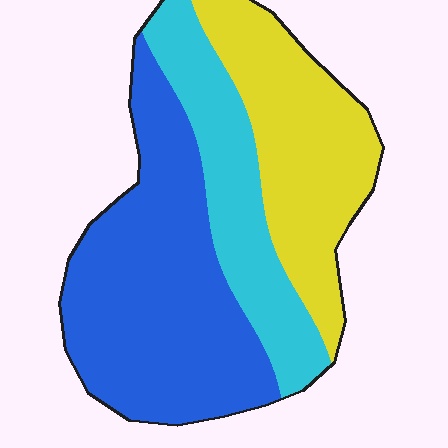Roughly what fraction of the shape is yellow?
Yellow takes up between a sixth and a third of the shape.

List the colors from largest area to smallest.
From largest to smallest: blue, yellow, cyan.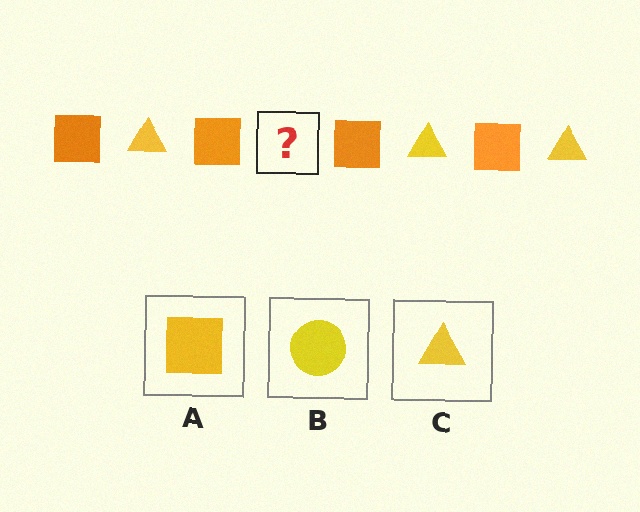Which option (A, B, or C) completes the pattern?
C.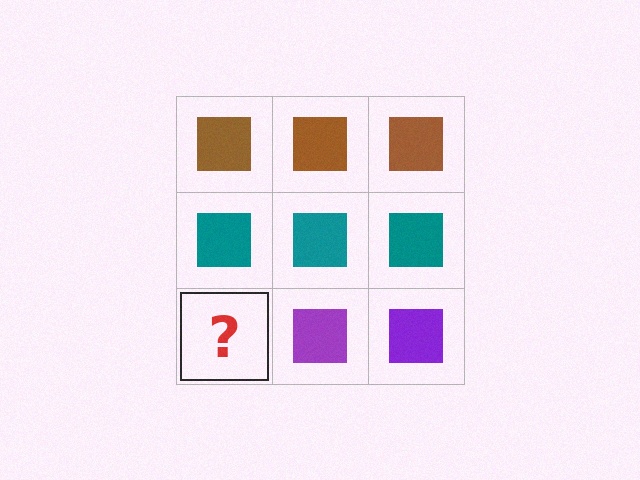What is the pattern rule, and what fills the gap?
The rule is that each row has a consistent color. The gap should be filled with a purple square.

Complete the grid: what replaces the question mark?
The question mark should be replaced with a purple square.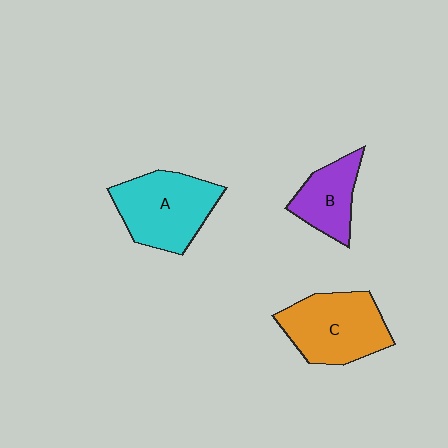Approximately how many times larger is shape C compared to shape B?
Approximately 1.6 times.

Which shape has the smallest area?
Shape B (purple).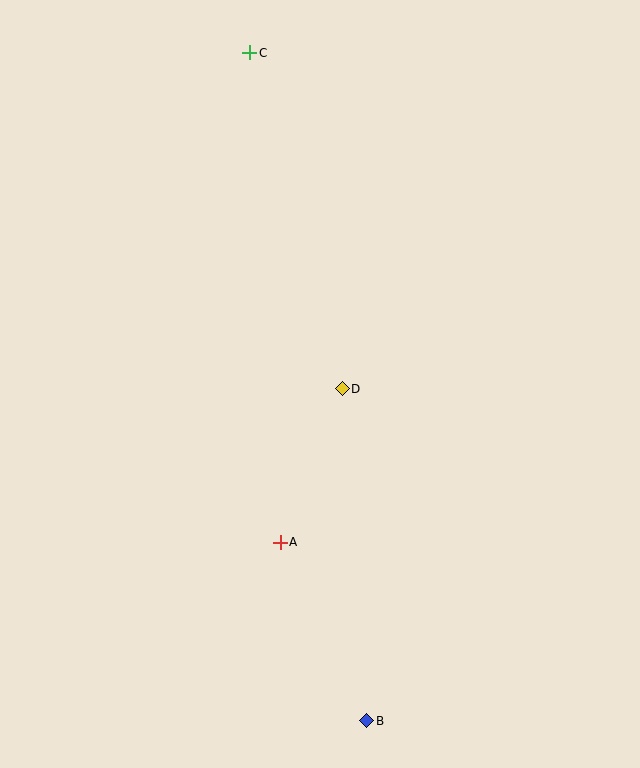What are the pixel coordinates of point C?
Point C is at (250, 53).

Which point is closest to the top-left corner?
Point C is closest to the top-left corner.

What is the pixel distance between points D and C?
The distance between D and C is 348 pixels.